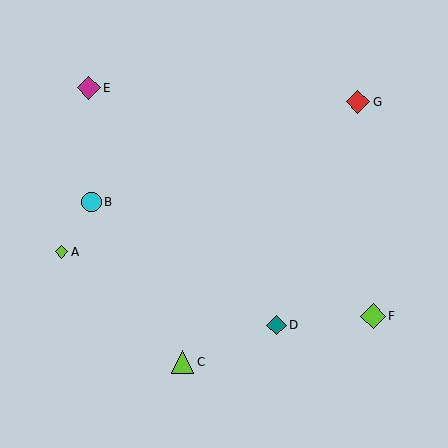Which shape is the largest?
The lime diamond (labeled F) is the largest.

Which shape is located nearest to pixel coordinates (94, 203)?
The cyan circle (labeled B) at (92, 202) is nearest to that location.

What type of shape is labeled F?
Shape F is a lime diamond.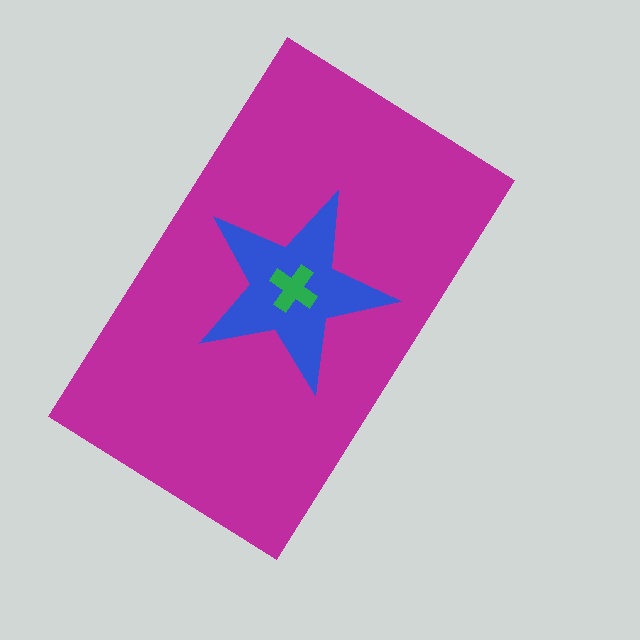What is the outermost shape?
The magenta rectangle.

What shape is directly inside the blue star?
The green cross.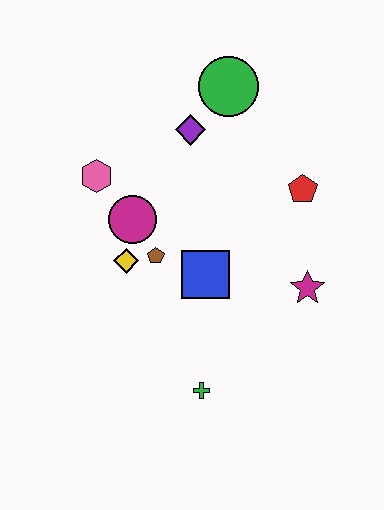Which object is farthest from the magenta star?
The pink hexagon is farthest from the magenta star.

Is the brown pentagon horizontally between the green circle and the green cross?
No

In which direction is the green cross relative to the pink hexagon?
The green cross is below the pink hexagon.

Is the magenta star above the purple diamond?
No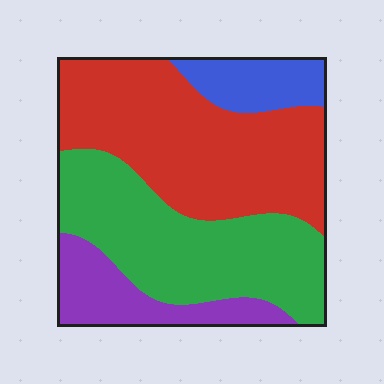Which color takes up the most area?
Red, at roughly 40%.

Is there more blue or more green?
Green.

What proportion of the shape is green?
Green covers roughly 35% of the shape.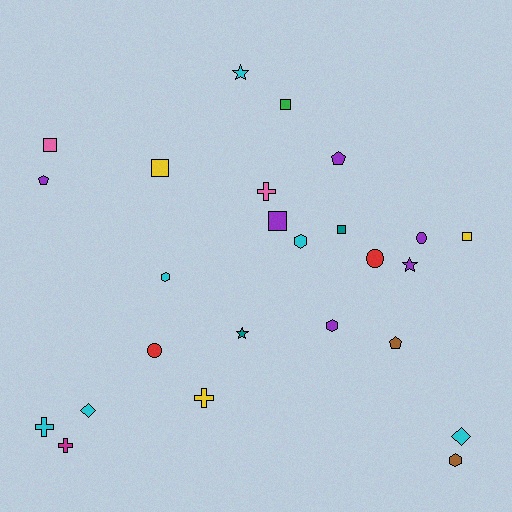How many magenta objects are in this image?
There is 1 magenta object.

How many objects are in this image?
There are 25 objects.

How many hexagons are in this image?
There are 4 hexagons.